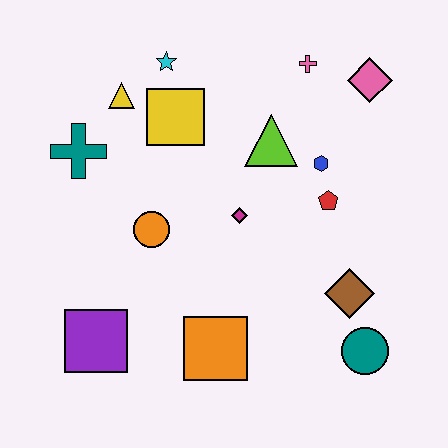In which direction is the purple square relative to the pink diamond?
The purple square is to the left of the pink diamond.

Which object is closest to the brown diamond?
The teal circle is closest to the brown diamond.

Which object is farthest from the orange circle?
The pink diamond is farthest from the orange circle.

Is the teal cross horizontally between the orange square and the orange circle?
No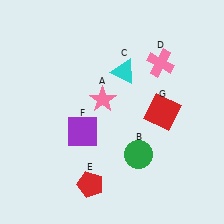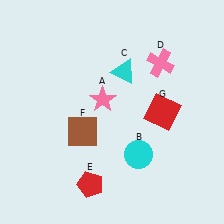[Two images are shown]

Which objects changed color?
B changed from green to cyan. F changed from purple to brown.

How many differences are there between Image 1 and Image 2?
There are 2 differences between the two images.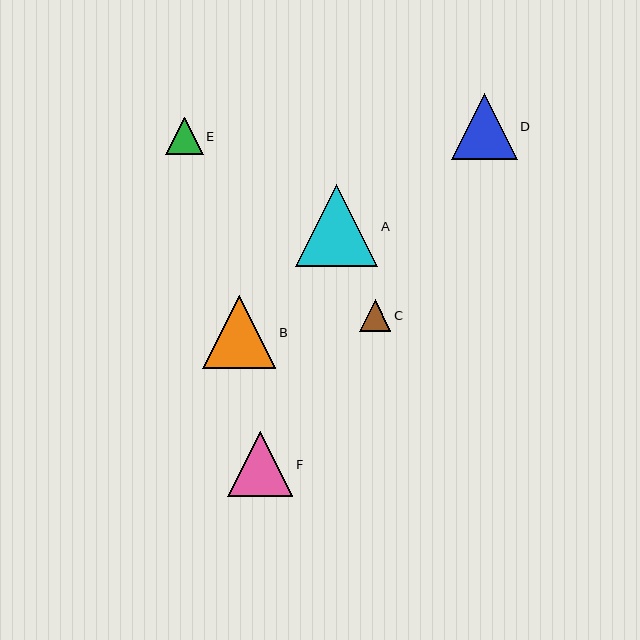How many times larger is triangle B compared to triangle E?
Triangle B is approximately 2.0 times the size of triangle E.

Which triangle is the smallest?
Triangle C is the smallest with a size of approximately 32 pixels.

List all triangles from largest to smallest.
From largest to smallest: A, B, D, F, E, C.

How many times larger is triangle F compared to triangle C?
Triangle F is approximately 2.1 times the size of triangle C.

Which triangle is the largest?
Triangle A is the largest with a size of approximately 82 pixels.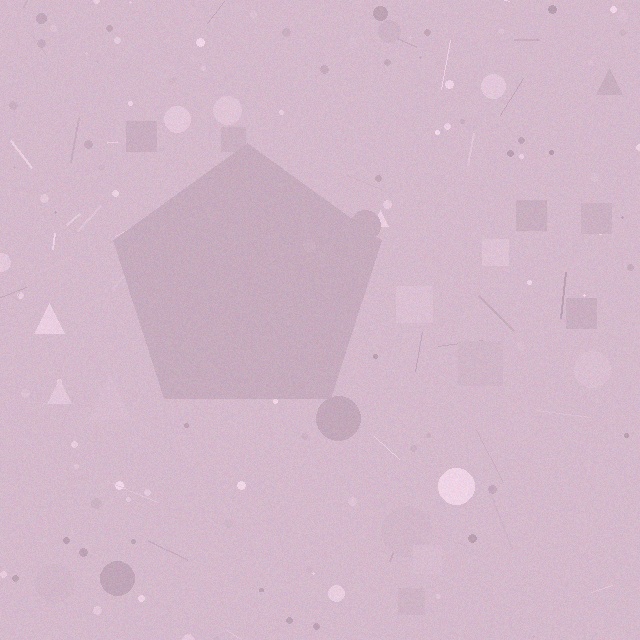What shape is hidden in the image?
A pentagon is hidden in the image.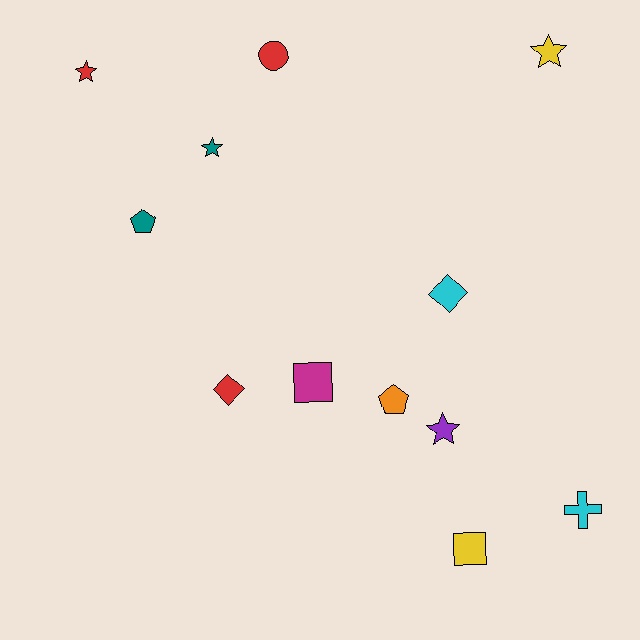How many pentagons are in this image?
There are 2 pentagons.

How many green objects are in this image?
There are no green objects.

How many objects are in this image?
There are 12 objects.